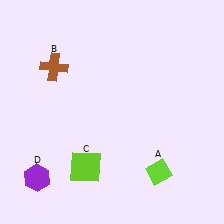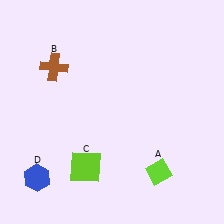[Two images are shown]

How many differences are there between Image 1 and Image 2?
There is 1 difference between the two images.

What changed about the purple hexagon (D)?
In Image 1, D is purple. In Image 2, it changed to blue.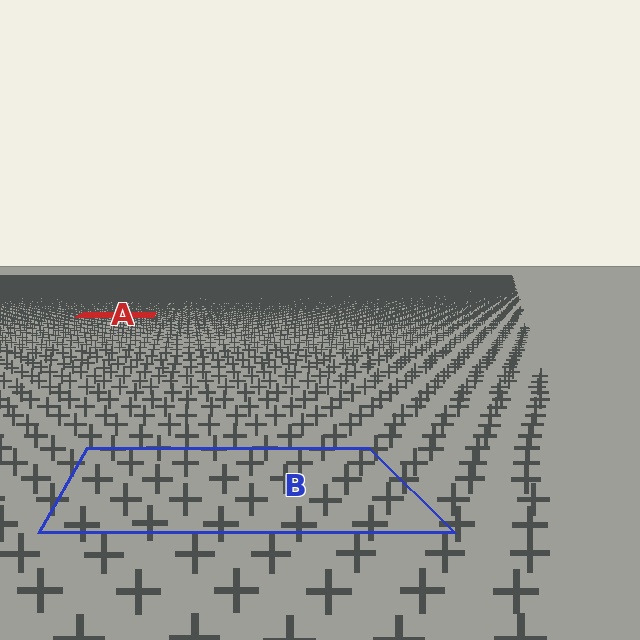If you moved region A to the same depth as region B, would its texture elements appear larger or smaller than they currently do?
They would appear larger. At a closer depth, the same texture elements are projected at a bigger on-screen size.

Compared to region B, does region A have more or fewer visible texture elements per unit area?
Region A has more texture elements per unit area — they are packed more densely because it is farther away.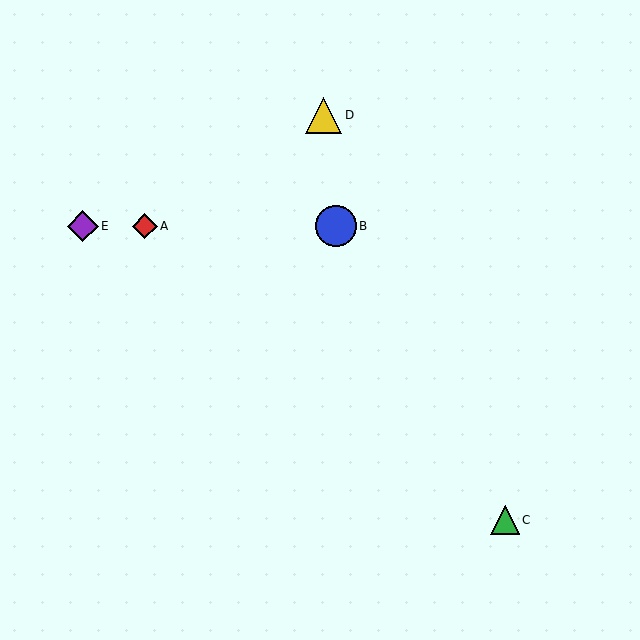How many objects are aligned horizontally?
3 objects (A, B, E) are aligned horizontally.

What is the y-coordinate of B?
Object B is at y≈226.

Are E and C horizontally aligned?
No, E is at y≈226 and C is at y≈520.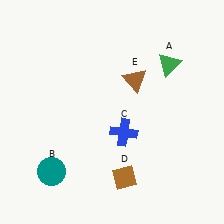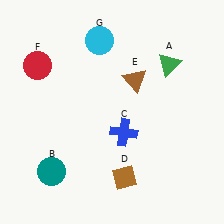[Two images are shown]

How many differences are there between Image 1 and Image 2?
There are 2 differences between the two images.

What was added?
A red circle (F), a cyan circle (G) were added in Image 2.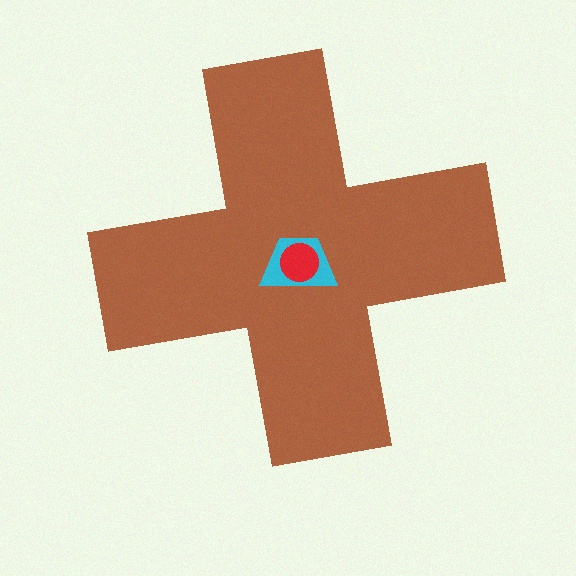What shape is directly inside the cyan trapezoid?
The red circle.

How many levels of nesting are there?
3.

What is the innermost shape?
The red circle.